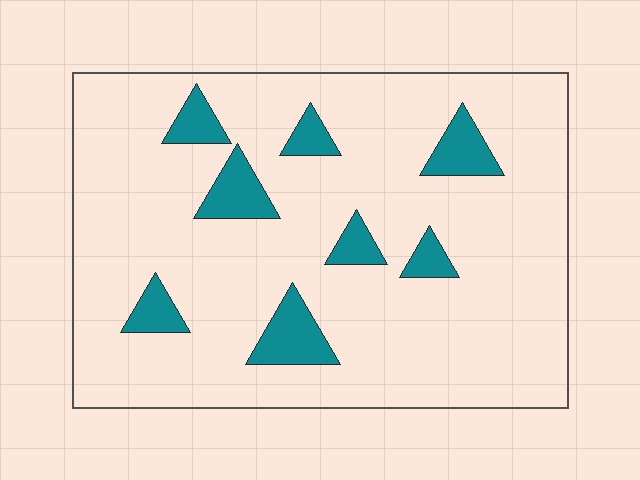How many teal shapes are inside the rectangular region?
8.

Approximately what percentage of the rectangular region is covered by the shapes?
Approximately 10%.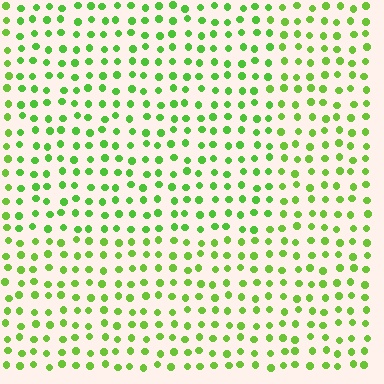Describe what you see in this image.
The image is filled with small lime elements in a uniform arrangement. A rectangle-shaped region is visible where the elements are tinted to a slightly different hue, forming a subtle color boundary.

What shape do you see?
I see a rectangle.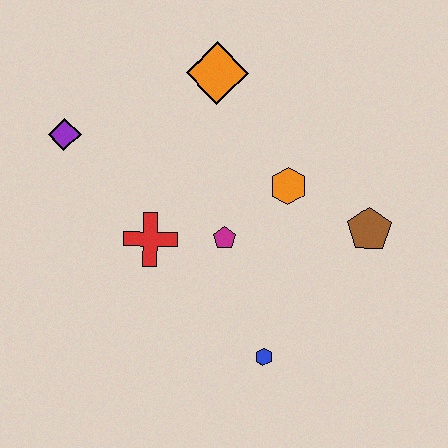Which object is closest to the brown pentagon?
The orange hexagon is closest to the brown pentagon.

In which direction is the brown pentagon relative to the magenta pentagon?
The brown pentagon is to the right of the magenta pentagon.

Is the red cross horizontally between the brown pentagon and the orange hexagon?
No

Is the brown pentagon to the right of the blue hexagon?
Yes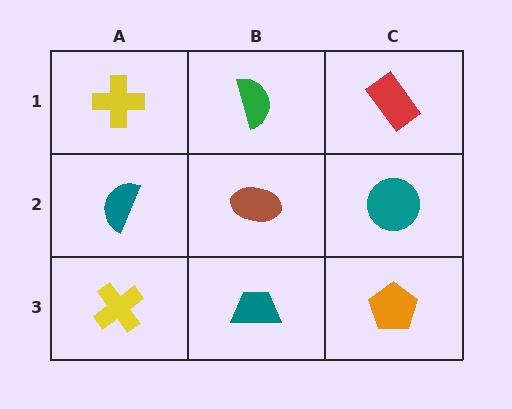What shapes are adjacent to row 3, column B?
A brown ellipse (row 2, column B), a yellow cross (row 3, column A), an orange pentagon (row 3, column C).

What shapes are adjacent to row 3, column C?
A teal circle (row 2, column C), a teal trapezoid (row 3, column B).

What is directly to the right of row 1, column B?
A red rectangle.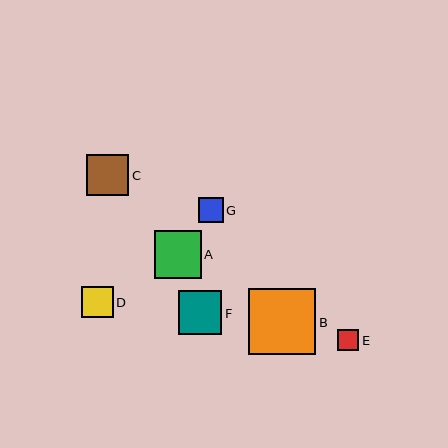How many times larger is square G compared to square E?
Square G is approximately 1.2 times the size of square E.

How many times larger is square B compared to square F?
Square B is approximately 1.5 times the size of square F.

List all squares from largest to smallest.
From largest to smallest: B, A, F, C, D, G, E.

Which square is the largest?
Square B is the largest with a size of approximately 67 pixels.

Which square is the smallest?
Square E is the smallest with a size of approximately 21 pixels.